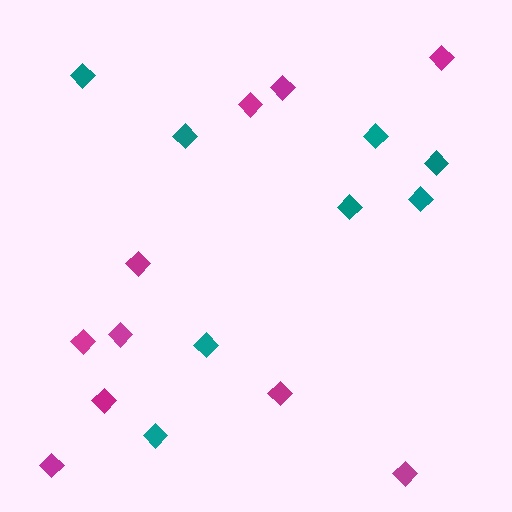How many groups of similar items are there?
There are 2 groups: one group of teal diamonds (8) and one group of magenta diamonds (10).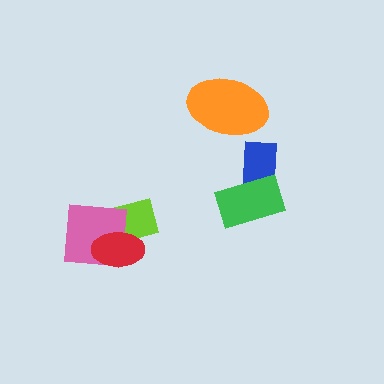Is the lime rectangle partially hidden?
Yes, it is partially covered by another shape.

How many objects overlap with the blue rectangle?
1 object overlaps with the blue rectangle.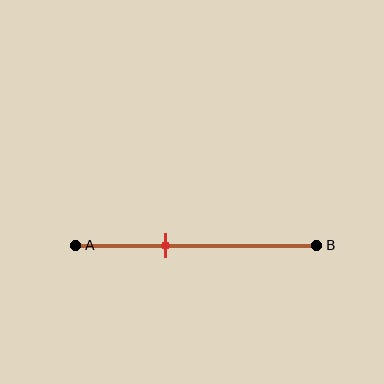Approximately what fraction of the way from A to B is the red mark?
The red mark is approximately 35% of the way from A to B.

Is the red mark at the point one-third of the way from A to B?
No, the mark is at about 35% from A, not at the 33% one-third point.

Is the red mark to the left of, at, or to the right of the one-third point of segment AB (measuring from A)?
The red mark is to the right of the one-third point of segment AB.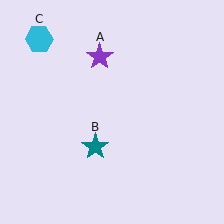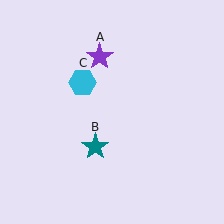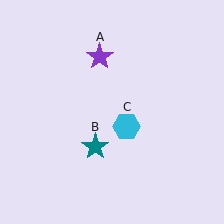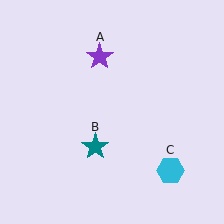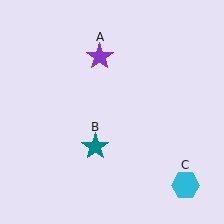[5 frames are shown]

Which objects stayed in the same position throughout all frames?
Purple star (object A) and teal star (object B) remained stationary.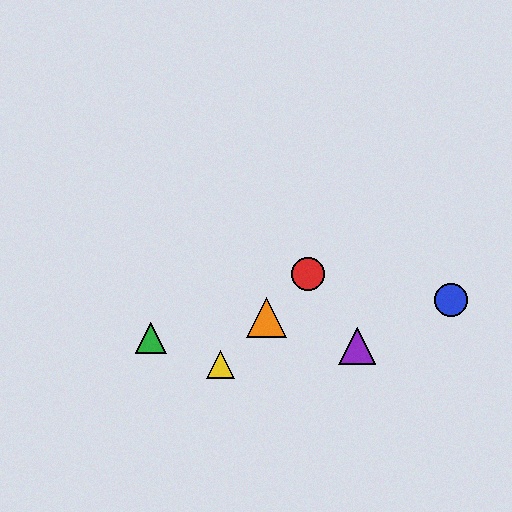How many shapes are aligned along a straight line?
3 shapes (the red circle, the yellow triangle, the orange triangle) are aligned along a straight line.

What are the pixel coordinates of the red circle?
The red circle is at (308, 274).